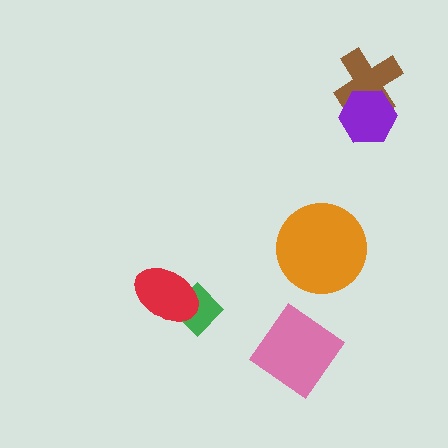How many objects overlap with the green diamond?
1 object overlaps with the green diamond.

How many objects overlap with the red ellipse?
1 object overlaps with the red ellipse.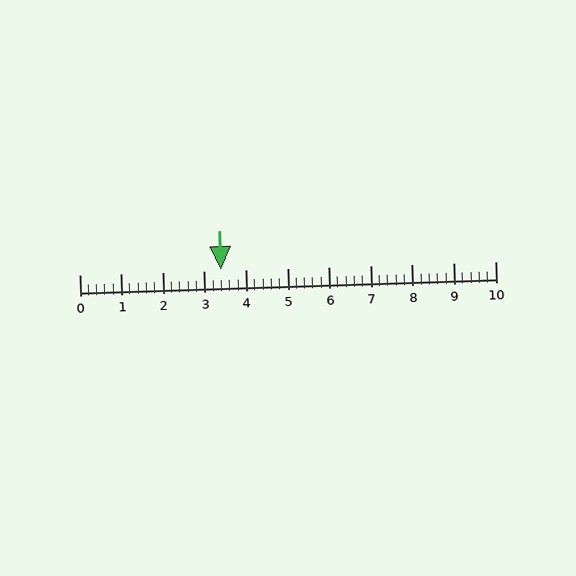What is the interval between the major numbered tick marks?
The major tick marks are spaced 1 units apart.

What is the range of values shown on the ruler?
The ruler shows values from 0 to 10.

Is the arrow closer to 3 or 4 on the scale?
The arrow is closer to 3.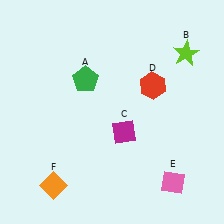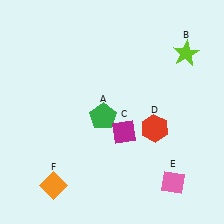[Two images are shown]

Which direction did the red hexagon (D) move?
The red hexagon (D) moved down.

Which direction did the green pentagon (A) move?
The green pentagon (A) moved down.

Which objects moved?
The objects that moved are: the green pentagon (A), the red hexagon (D).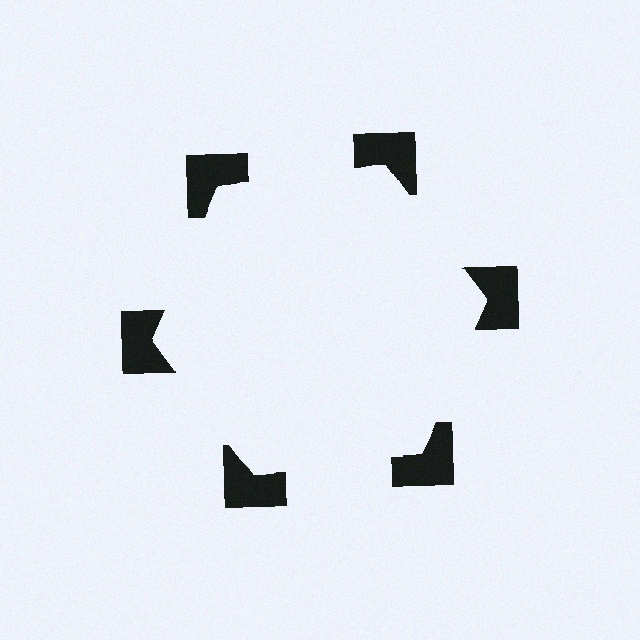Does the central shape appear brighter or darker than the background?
It typically appears slightly brighter than the background, even though no actual brightness change is drawn.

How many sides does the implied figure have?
6 sides.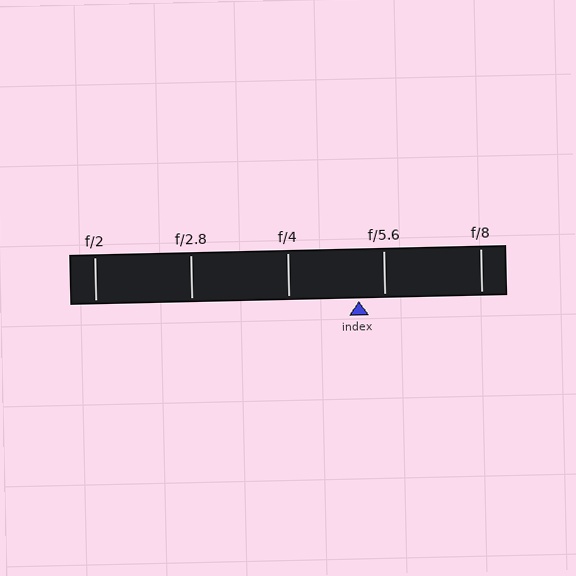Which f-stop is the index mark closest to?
The index mark is closest to f/5.6.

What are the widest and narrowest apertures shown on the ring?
The widest aperture shown is f/2 and the narrowest is f/8.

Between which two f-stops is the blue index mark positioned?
The index mark is between f/4 and f/5.6.